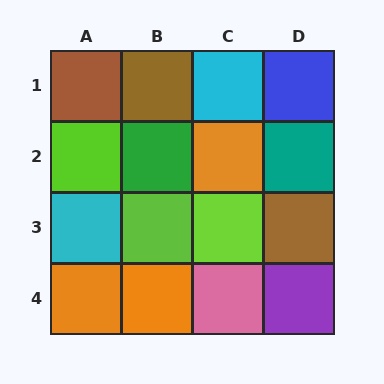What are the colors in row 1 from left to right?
Brown, brown, cyan, blue.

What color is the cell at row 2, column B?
Green.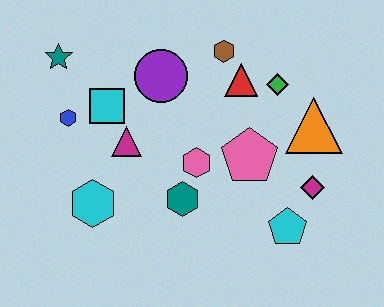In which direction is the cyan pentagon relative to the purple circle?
The cyan pentagon is below the purple circle.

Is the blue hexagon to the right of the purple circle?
No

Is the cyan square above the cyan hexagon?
Yes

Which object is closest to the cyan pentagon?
The magenta diamond is closest to the cyan pentagon.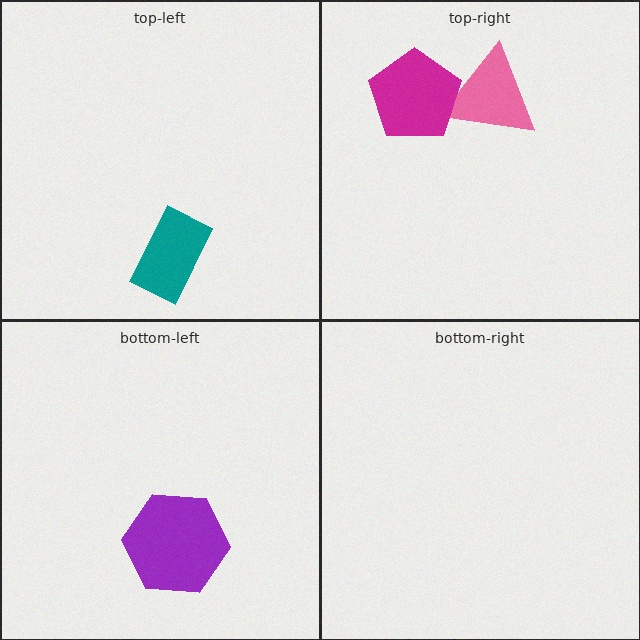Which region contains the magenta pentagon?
The top-right region.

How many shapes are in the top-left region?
1.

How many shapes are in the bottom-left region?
1.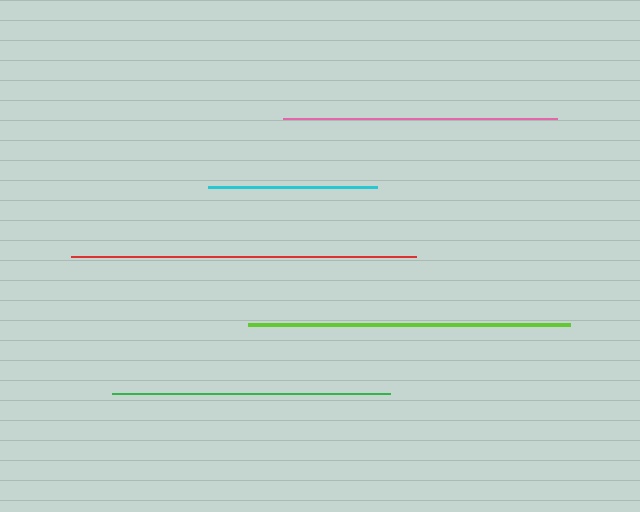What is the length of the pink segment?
The pink segment is approximately 274 pixels long.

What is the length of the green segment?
The green segment is approximately 278 pixels long.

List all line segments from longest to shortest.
From longest to shortest: red, lime, green, pink, cyan.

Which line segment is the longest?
The red line is the longest at approximately 345 pixels.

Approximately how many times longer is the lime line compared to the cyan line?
The lime line is approximately 1.9 times the length of the cyan line.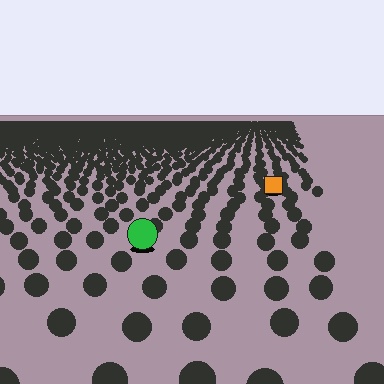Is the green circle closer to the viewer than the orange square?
Yes. The green circle is closer — you can tell from the texture gradient: the ground texture is coarser near it.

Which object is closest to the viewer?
The green circle is closest. The texture marks near it are larger and more spread out.